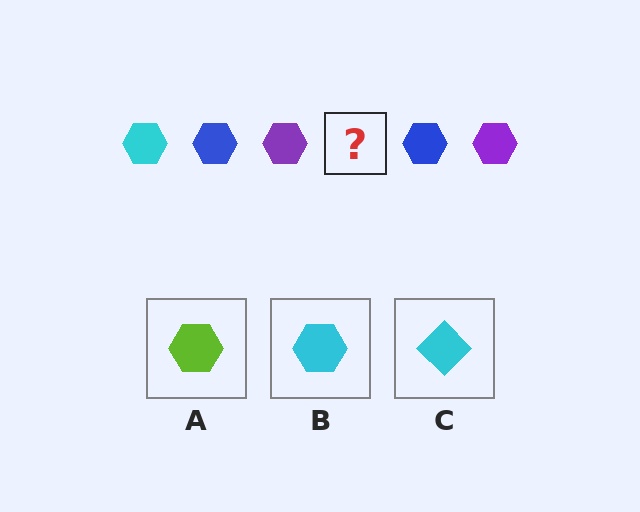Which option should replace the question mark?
Option B.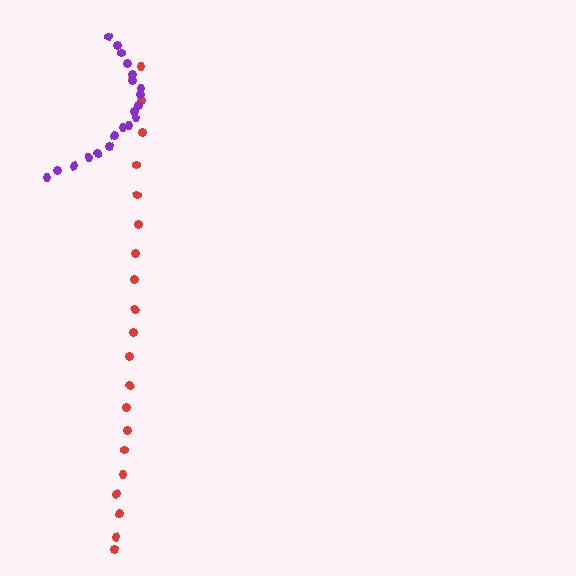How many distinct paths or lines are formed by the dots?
There are 2 distinct paths.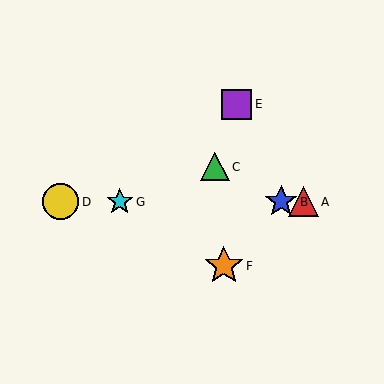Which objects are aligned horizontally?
Objects A, B, D, G are aligned horizontally.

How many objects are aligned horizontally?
4 objects (A, B, D, G) are aligned horizontally.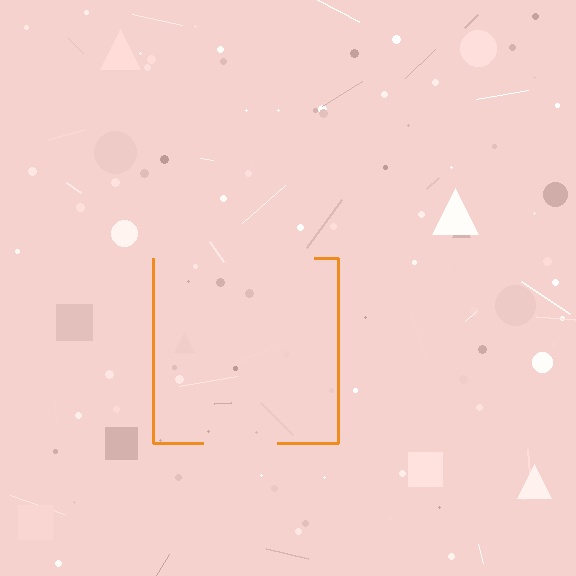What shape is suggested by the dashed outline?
The dashed outline suggests a square.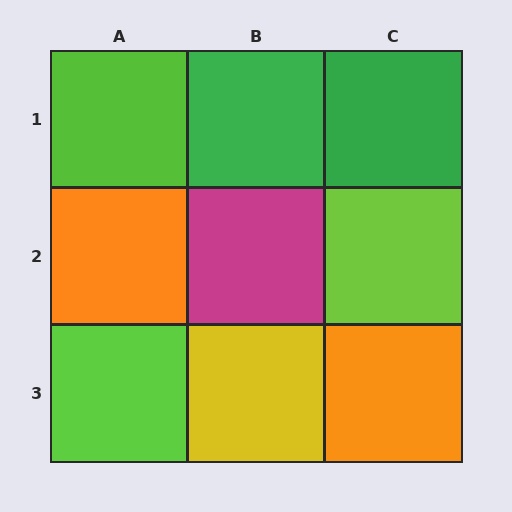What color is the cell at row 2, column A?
Orange.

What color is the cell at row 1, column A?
Lime.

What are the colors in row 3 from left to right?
Lime, yellow, orange.